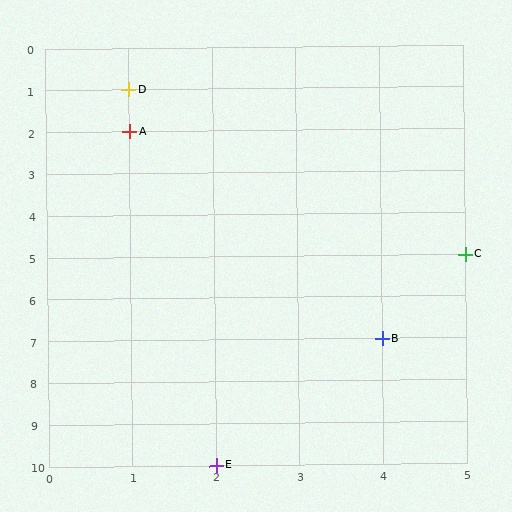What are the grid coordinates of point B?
Point B is at grid coordinates (4, 7).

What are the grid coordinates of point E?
Point E is at grid coordinates (2, 10).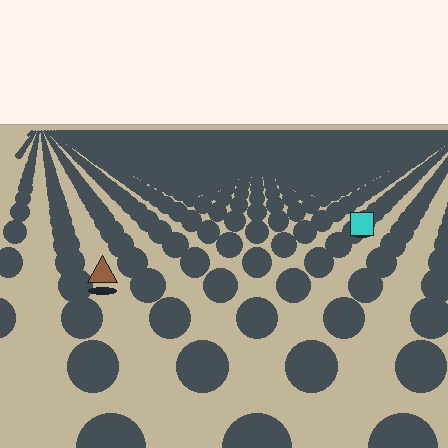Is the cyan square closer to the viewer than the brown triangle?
No. The brown triangle is closer — you can tell from the texture gradient: the ground texture is coarser near it.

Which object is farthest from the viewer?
The cyan square is farthest from the viewer. It appears smaller and the ground texture around it is denser.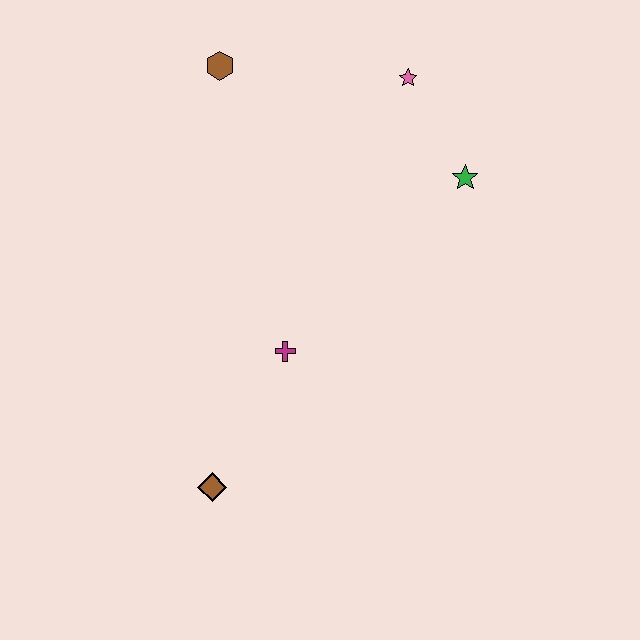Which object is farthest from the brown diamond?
The pink star is farthest from the brown diamond.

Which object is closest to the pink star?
The green star is closest to the pink star.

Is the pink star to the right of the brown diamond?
Yes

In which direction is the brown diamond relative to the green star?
The brown diamond is below the green star.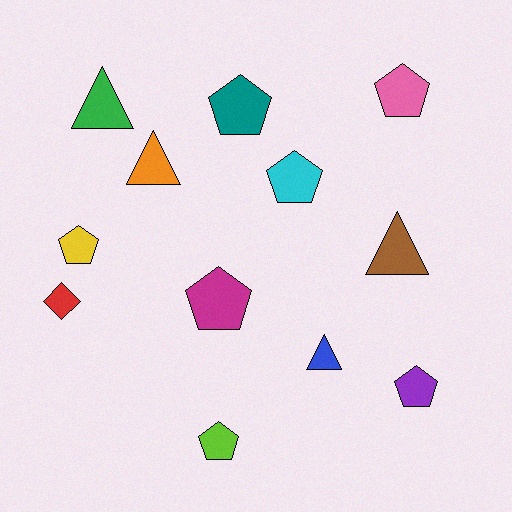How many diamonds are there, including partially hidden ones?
There is 1 diamond.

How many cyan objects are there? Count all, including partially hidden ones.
There is 1 cyan object.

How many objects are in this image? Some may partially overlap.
There are 12 objects.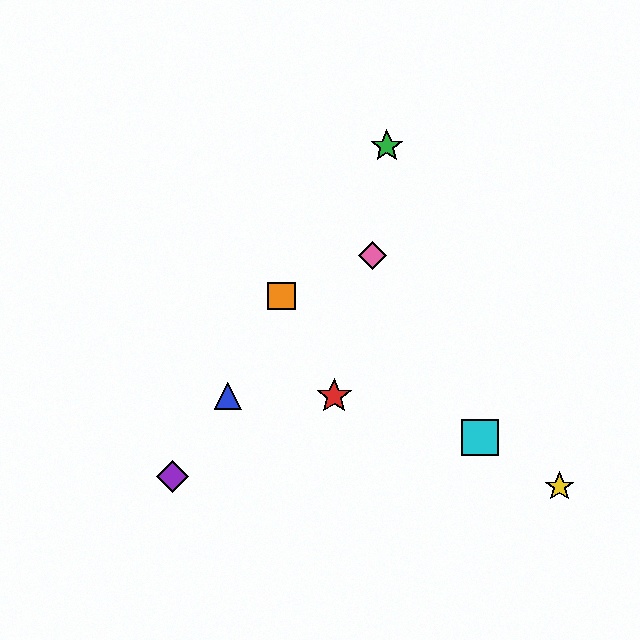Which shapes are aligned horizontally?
The red star, the blue triangle are aligned horizontally.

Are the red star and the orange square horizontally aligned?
No, the red star is at y≈396 and the orange square is at y≈296.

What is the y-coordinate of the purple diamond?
The purple diamond is at y≈477.